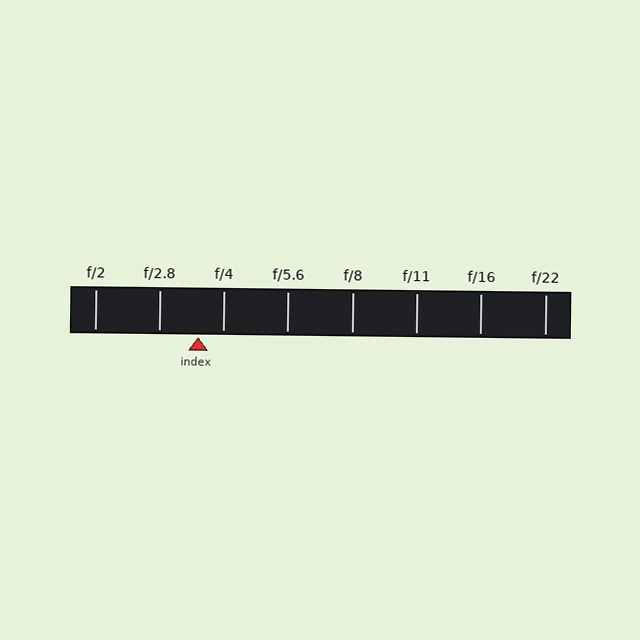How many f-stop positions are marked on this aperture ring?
There are 8 f-stop positions marked.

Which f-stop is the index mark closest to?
The index mark is closest to f/4.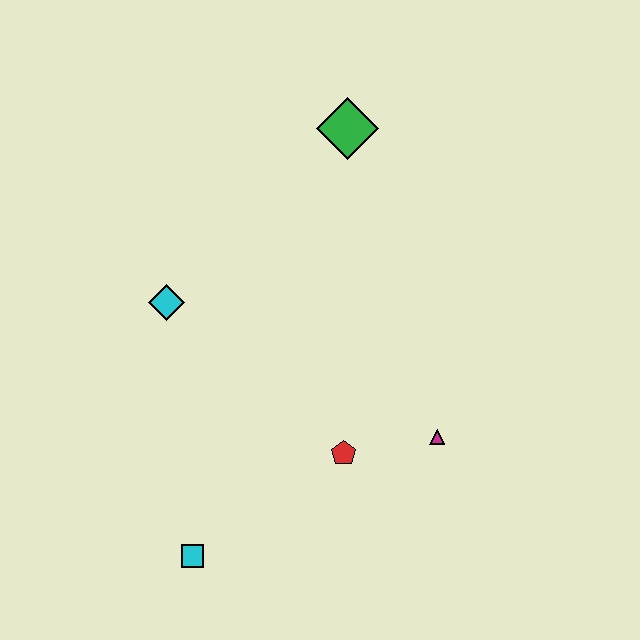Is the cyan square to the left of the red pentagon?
Yes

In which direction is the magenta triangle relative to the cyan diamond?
The magenta triangle is to the right of the cyan diamond.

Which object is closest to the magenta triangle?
The red pentagon is closest to the magenta triangle.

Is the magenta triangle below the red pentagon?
No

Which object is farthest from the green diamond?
The cyan square is farthest from the green diamond.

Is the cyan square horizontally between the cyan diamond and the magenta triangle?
Yes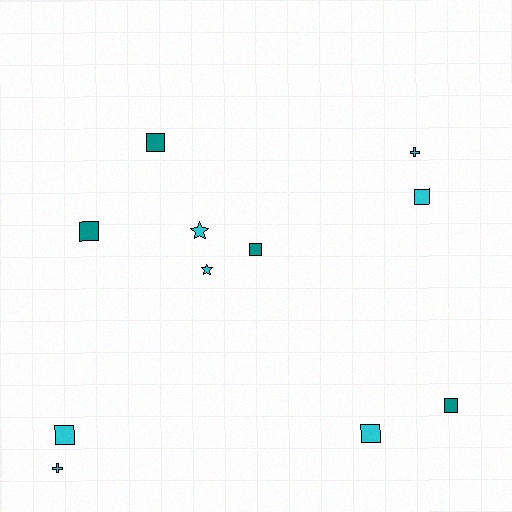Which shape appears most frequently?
Square, with 7 objects.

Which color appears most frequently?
Cyan, with 7 objects.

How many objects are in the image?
There are 11 objects.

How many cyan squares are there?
There are 3 cyan squares.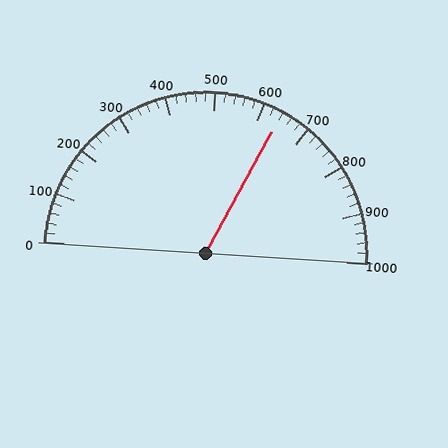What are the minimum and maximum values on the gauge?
The gauge ranges from 0 to 1000.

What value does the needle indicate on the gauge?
The needle indicates approximately 640.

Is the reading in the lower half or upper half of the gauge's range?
The reading is in the upper half of the range (0 to 1000).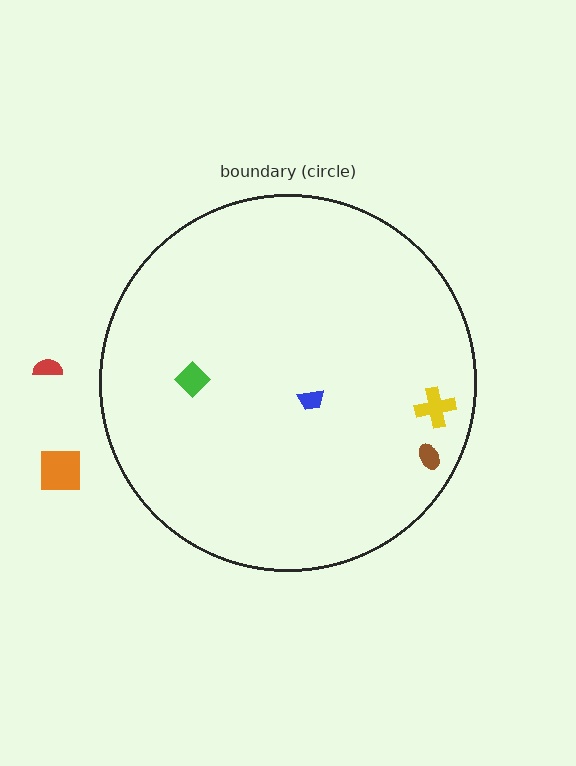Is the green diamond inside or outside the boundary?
Inside.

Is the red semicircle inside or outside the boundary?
Outside.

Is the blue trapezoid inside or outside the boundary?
Inside.